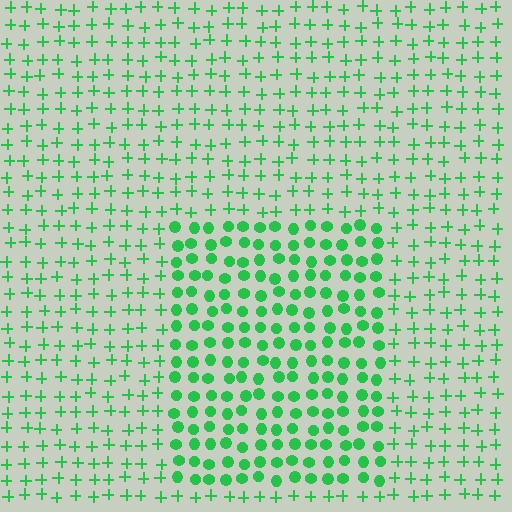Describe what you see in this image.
The image is filled with small green elements arranged in a uniform grid. A rectangle-shaped region contains circles, while the surrounding area contains plus signs. The boundary is defined purely by the change in element shape.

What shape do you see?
I see a rectangle.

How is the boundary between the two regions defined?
The boundary is defined by a change in element shape: circles inside vs. plus signs outside. All elements share the same color and spacing.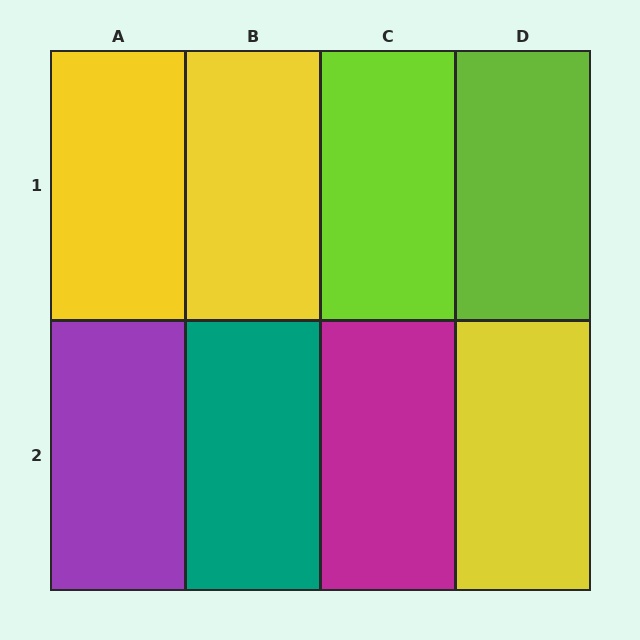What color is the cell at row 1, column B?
Yellow.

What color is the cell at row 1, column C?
Lime.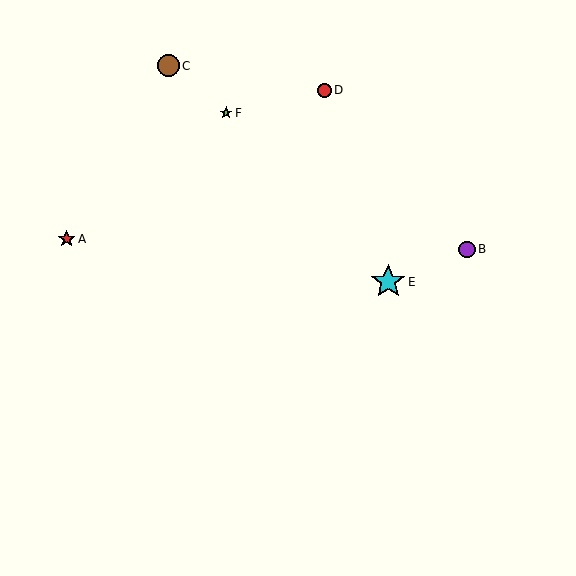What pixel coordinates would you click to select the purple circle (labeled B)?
Click at (467, 249) to select the purple circle B.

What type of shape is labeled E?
Shape E is a cyan star.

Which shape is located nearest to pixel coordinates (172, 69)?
The brown circle (labeled C) at (169, 66) is nearest to that location.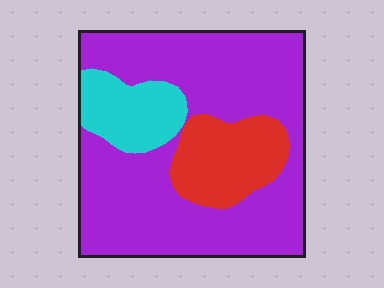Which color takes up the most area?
Purple, at roughly 70%.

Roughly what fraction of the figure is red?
Red covers 17% of the figure.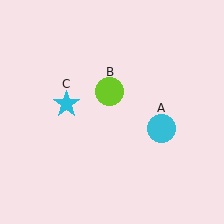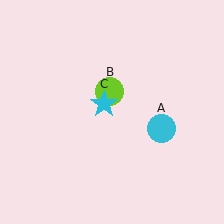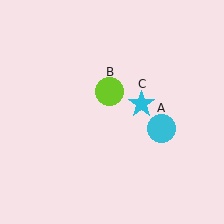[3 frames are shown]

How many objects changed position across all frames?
1 object changed position: cyan star (object C).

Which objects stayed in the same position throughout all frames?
Cyan circle (object A) and lime circle (object B) remained stationary.